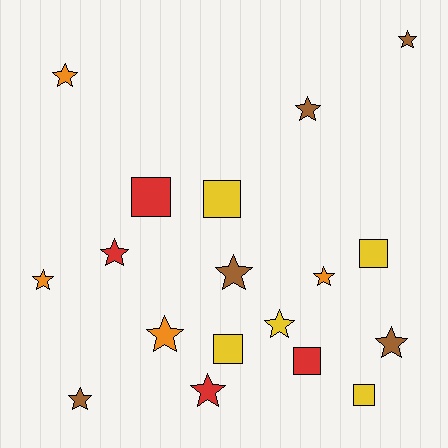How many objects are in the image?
There are 18 objects.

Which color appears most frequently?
Yellow, with 5 objects.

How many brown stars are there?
There are 5 brown stars.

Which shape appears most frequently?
Star, with 12 objects.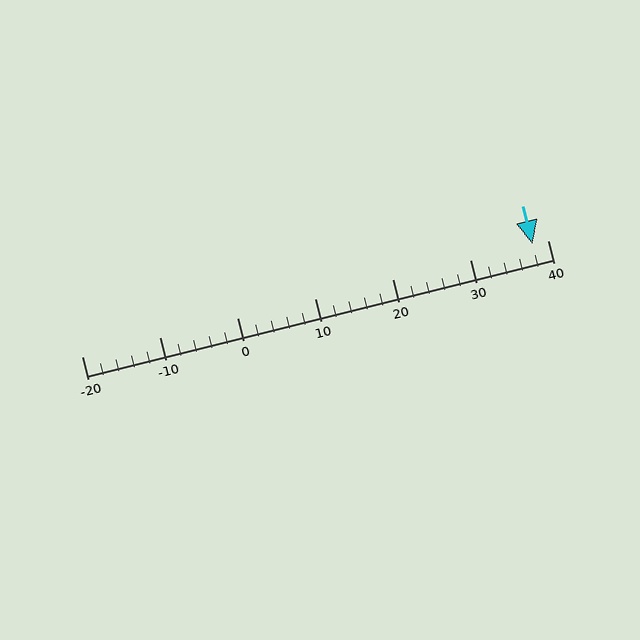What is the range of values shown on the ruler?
The ruler shows values from -20 to 40.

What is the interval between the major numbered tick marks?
The major tick marks are spaced 10 units apart.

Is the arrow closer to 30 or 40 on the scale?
The arrow is closer to 40.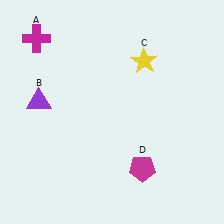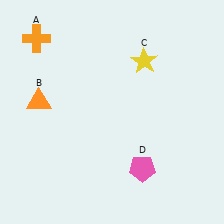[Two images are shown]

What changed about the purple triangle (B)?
In Image 1, B is purple. In Image 2, it changed to orange.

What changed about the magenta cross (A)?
In Image 1, A is magenta. In Image 2, it changed to orange.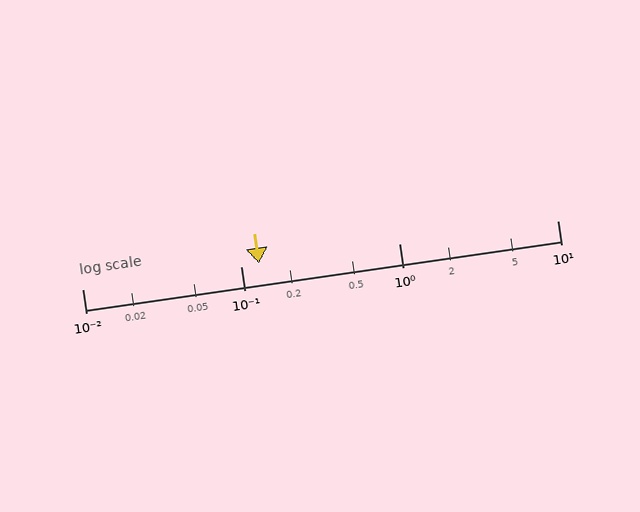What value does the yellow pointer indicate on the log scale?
The pointer indicates approximately 0.13.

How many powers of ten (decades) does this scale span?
The scale spans 3 decades, from 0.01 to 10.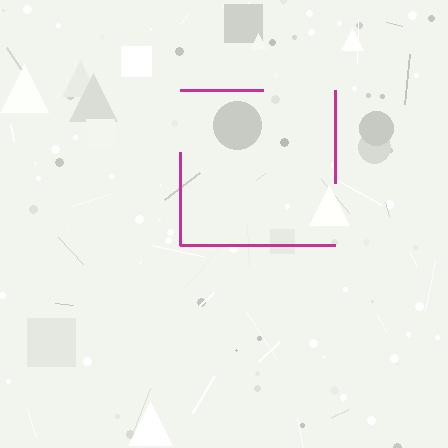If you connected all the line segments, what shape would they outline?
They would outline a square.